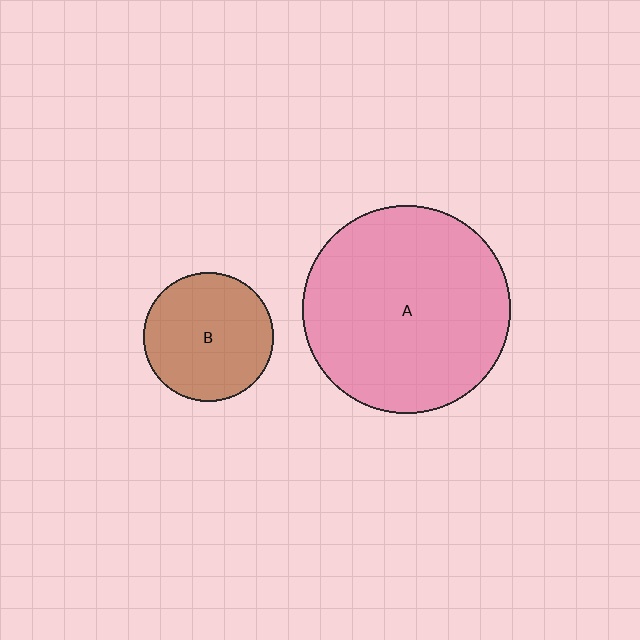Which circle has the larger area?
Circle A (pink).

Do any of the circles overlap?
No, none of the circles overlap.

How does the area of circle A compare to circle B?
Approximately 2.6 times.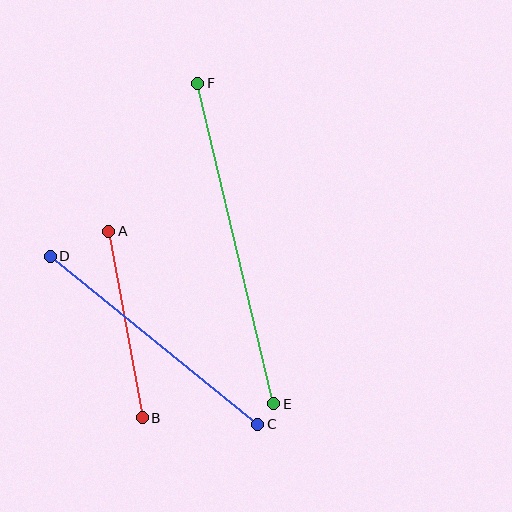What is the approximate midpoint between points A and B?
The midpoint is at approximately (126, 324) pixels.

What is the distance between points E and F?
The distance is approximately 329 pixels.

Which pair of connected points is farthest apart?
Points E and F are farthest apart.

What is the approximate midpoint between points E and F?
The midpoint is at approximately (236, 244) pixels.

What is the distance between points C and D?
The distance is approximately 267 pixels.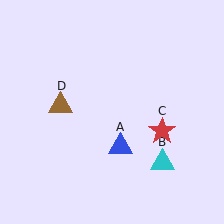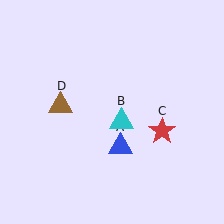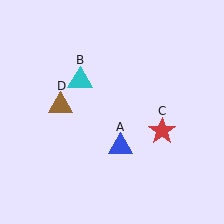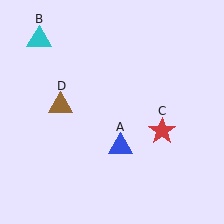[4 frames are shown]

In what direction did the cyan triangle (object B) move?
The cyan triangle (object B) moved up and to the left.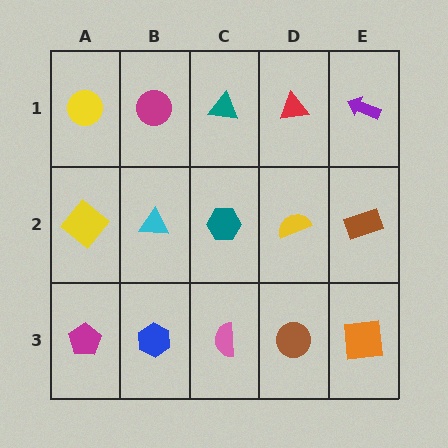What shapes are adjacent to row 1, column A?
A yellow diamond (row 2, column A), a magenta circle (row 1, column B).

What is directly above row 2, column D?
A red triangle.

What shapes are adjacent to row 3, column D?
A yellow semicircle (row 2, column D), a pink semicircle (row 3, column C), an orange square (row 3, column E).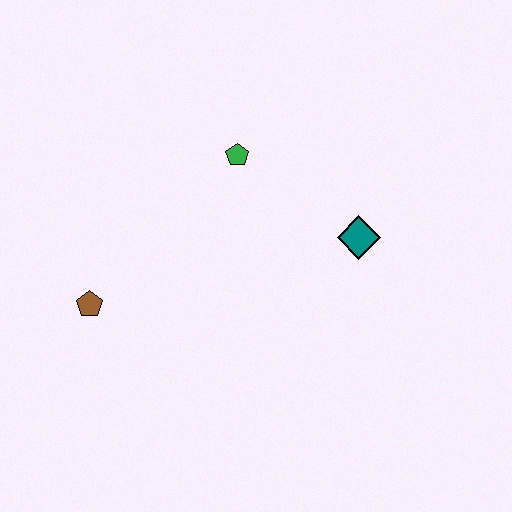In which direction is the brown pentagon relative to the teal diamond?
The brown pentagon is to the left of the teal diamond.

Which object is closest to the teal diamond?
The green pentagon is closest to the teal diamond.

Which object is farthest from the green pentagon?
The brown pentagon is farthest from the green pentagon.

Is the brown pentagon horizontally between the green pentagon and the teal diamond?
No